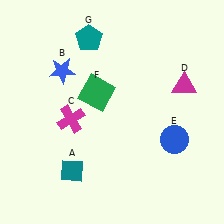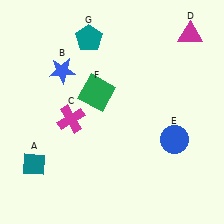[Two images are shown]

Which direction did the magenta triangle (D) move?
The magenta triangle (D) moved up.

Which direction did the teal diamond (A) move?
The teal diamond (A) moved left.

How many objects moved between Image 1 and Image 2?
2 objects moved between the two images.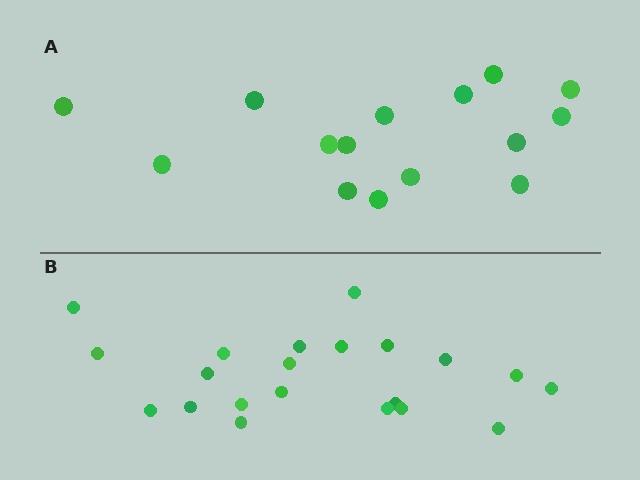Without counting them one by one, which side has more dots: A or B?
Region B (the bottom region) has more dots.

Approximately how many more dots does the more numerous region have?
Region B has about 6 more dots than region A.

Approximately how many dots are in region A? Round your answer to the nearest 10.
About 20 dots. (The exact count is 15, which rounds to 20.)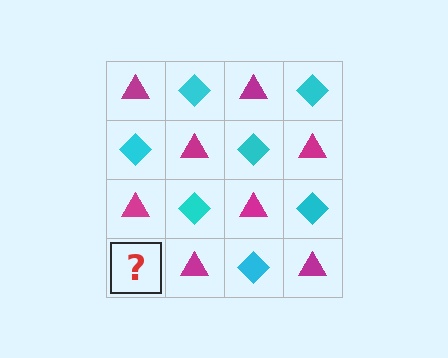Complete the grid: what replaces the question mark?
The question mark should be replaced with a cyan diamond.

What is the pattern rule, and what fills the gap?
The rule is that it alternates magenta triangle and cyan diamond in a checkerboard pattern. The gap should be filled with a cyan diamond.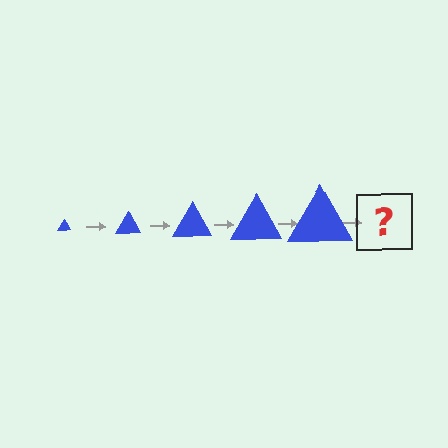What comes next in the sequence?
The next element should be a blue triangle, larger than the previous one.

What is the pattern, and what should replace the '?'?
The pattern is that the triangle gets progressively larger each step. The '?' should be a blue triangle, larger than the previous one.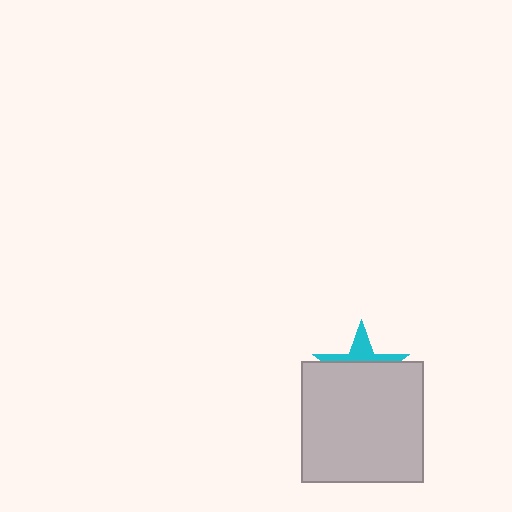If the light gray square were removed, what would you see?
You would see the complete cyan star.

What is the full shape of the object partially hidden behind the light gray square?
The partially hidden object is a cyan star.